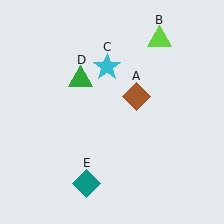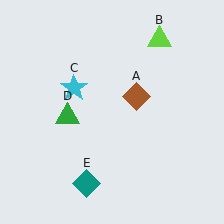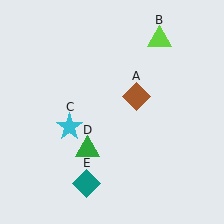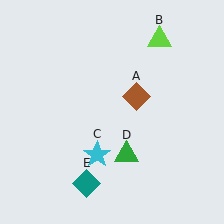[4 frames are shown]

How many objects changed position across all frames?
2 objects changed position: cyan star (object C), green triangle (object D).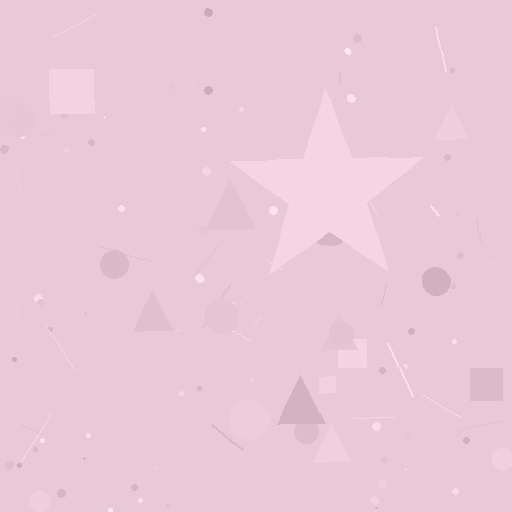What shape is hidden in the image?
A star is hidden in the image.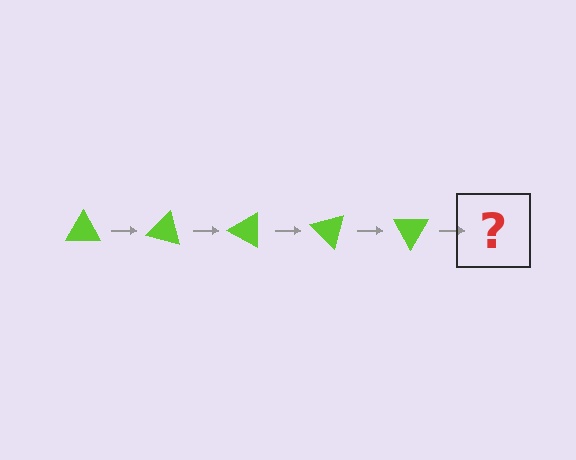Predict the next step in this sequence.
The next step is a lime triangle rotated 75 degrees.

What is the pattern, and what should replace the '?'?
The pattern is that the triangle rotates 15 degrees each step. The '?' should be a lime triangle rotated 75 degrees.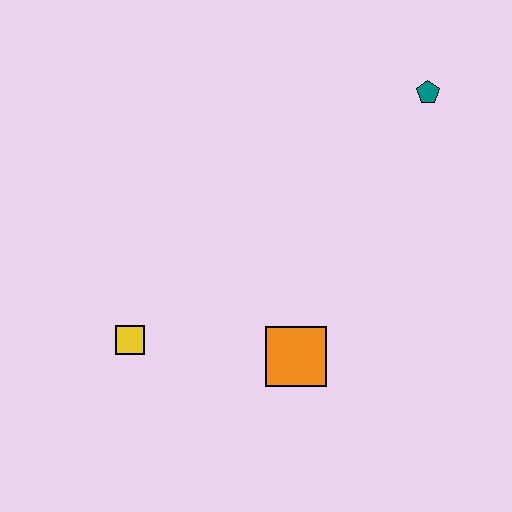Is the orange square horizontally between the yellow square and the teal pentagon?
Yes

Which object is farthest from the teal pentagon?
The yellow square is farthest from the teal pentagon.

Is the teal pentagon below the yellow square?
No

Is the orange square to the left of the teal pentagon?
Yes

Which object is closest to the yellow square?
The orange square is closest to the yellow square.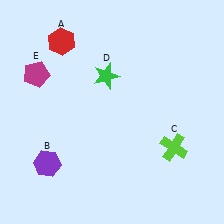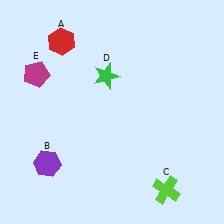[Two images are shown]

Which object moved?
The lime cross (C) moved down.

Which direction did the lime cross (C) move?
The lime cross (C) moved down.